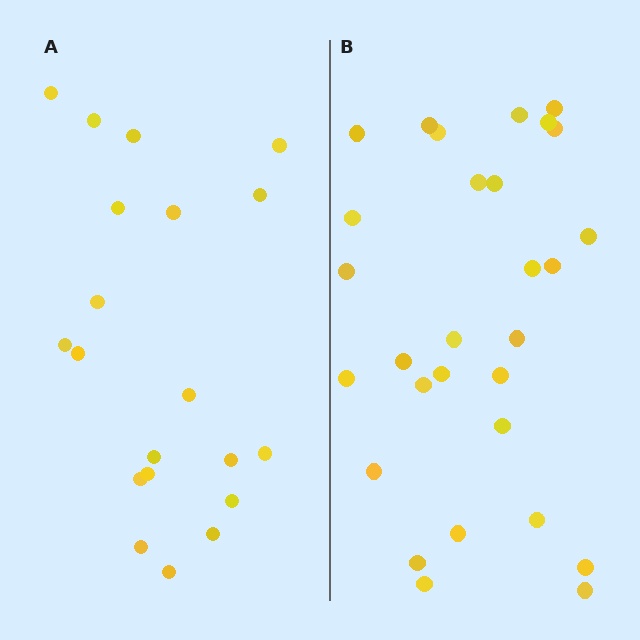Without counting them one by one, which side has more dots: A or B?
Region B (the right region) has more dots.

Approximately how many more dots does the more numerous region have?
Region B has roughly 8 or so more dots than region A.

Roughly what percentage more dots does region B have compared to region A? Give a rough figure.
About 45% more.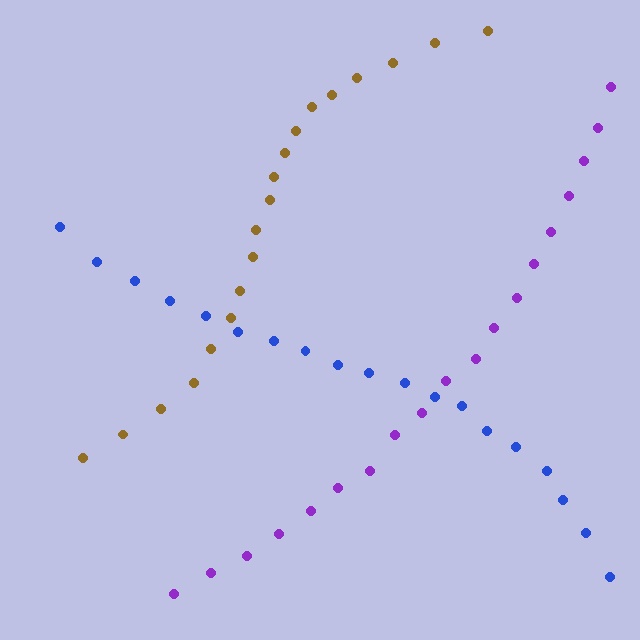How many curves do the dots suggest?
There are 3 distinct paths.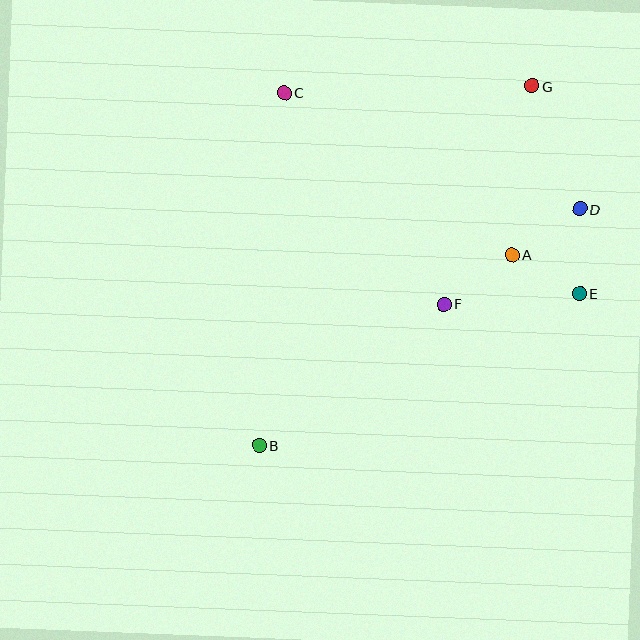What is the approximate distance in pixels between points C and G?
The distance between C and G is approximately 248 pixels.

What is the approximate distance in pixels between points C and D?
The distance between C and D is approximately 317 pixels.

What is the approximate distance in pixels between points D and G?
The distance between D and G is approximately 132 pixels.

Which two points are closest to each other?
Points A and E are closest to each other.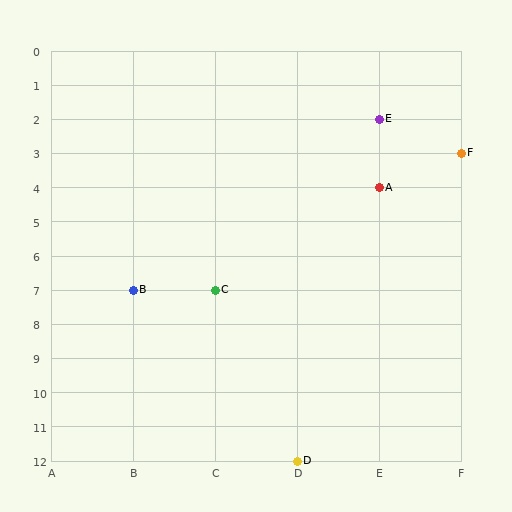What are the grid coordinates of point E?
Point E is at grid coordinates (E, 2).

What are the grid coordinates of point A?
Point A is at grid coordinates (E, 4).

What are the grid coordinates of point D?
Point D is at grid coordinates (D, 12).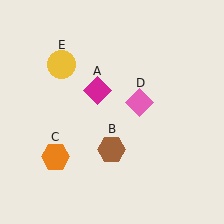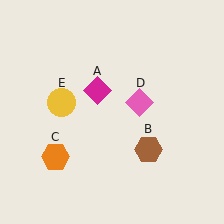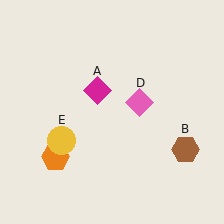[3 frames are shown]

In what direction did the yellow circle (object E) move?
The yellow circle (object E) moved down.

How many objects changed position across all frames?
2 objects changed position: brown hexagon (object B), yellow circle (object E).